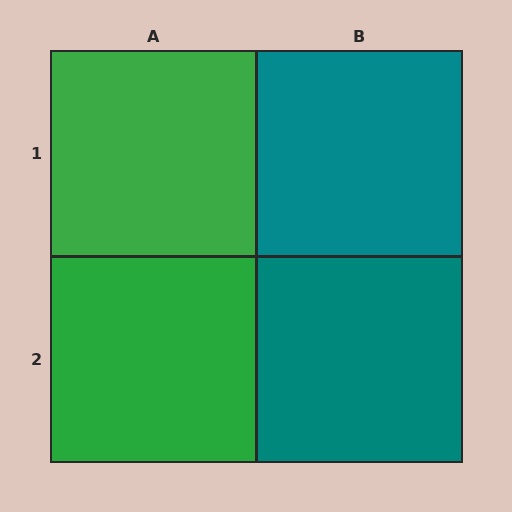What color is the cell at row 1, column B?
Teal.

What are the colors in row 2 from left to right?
Green, teal.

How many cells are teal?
2 cells are teal.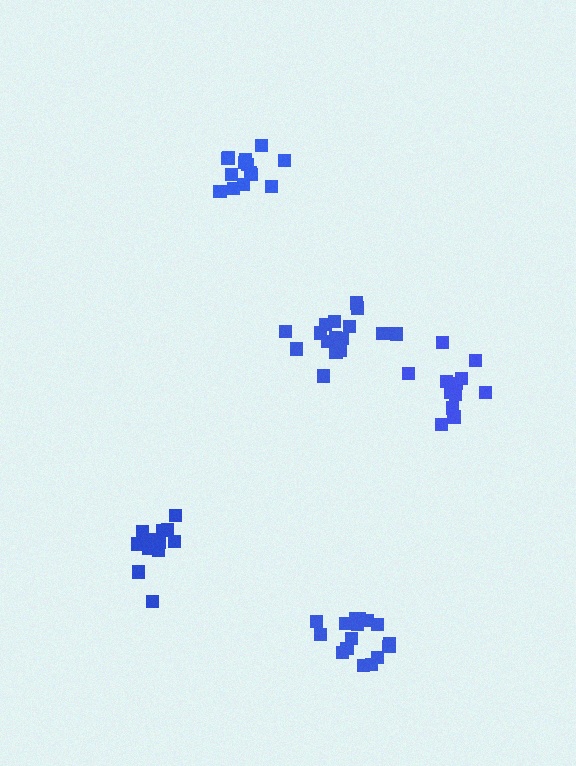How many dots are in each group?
Group 1: 14 dots, Group 2: 16 dots, Group 3: 12 dots, Group 4: 14 dots, Group 5: 16 dots (72 total).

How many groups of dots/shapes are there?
There are 5 groups.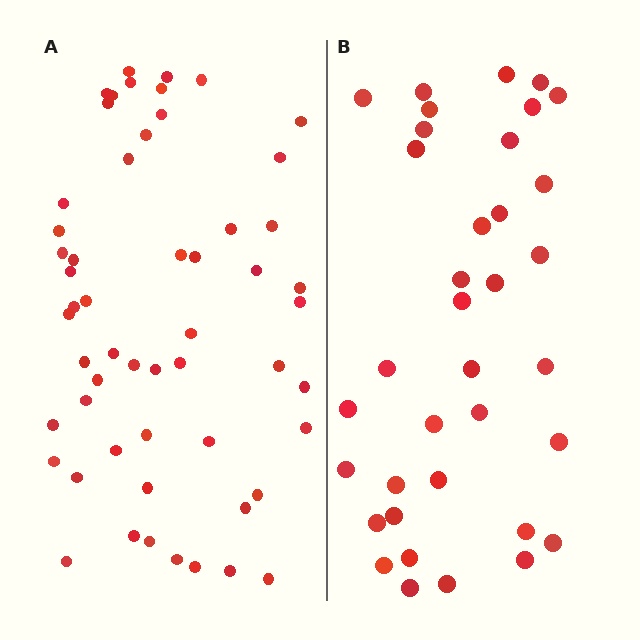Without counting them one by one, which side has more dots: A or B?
Region A (the left region) has more dots.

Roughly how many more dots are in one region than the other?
Region A has approximately 20 more dots than region B.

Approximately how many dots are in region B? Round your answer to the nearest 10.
About 40 dots. (The exact count is 36, which rounds to 40.)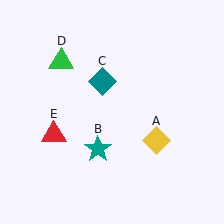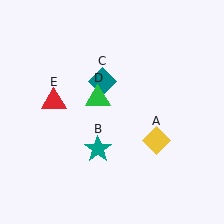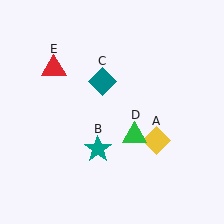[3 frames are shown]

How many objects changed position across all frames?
2 objects changed position: green triangle (object D), red triangle (object E).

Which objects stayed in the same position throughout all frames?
Yellow diamond (object A) and teal star (object B) and teal diamond (object C) remained stationary.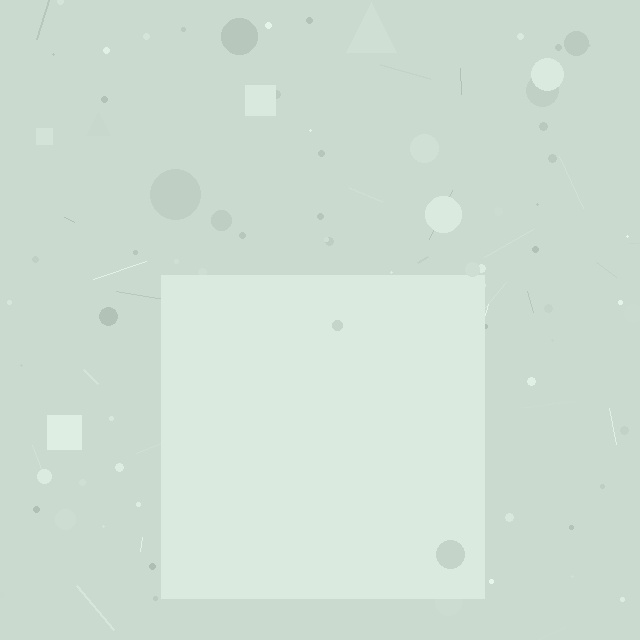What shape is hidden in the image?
A square is hidden in the image.